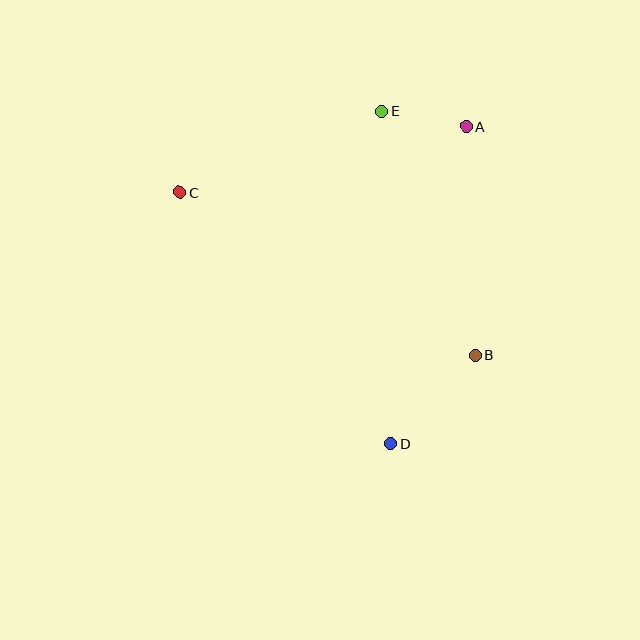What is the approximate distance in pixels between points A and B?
The distance between A and B is approximately 228 pixels.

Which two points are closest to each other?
Points A and E are closest to each other.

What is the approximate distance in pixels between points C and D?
The distance between C and D is approximately 328 pixels.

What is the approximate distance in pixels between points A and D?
The distance between A and D is approximately 326 pixels.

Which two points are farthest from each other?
Points B and C are farthest from each other.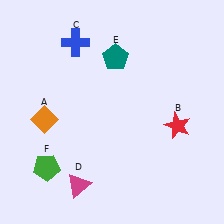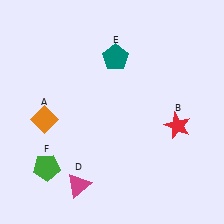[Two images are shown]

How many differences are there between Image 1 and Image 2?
There is 1 difference between the two images.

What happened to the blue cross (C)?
The blue cross (C) was removed in Image 2. It was in the top-left area of Image 1.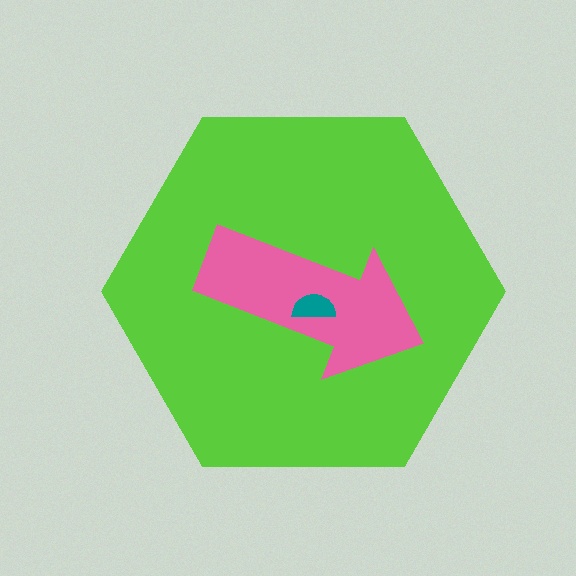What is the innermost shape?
The teal semicircle.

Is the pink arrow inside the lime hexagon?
Yes.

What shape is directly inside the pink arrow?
The teal semicircle.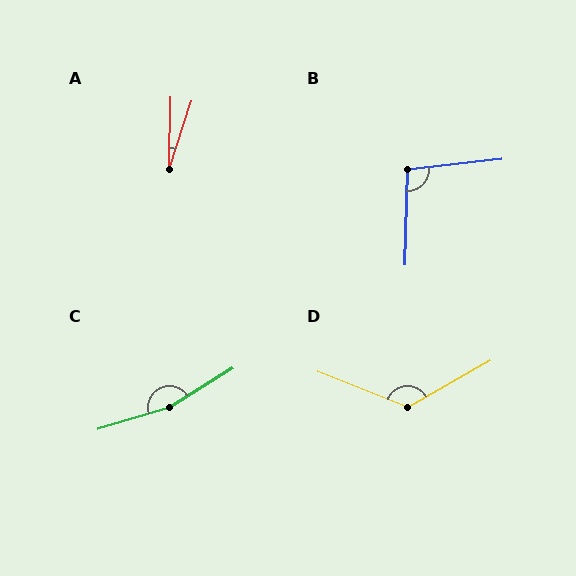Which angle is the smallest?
A, at approximately 17 degrees.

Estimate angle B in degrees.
Approximately 98 degrees.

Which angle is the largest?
C, at approximately 165 degrees.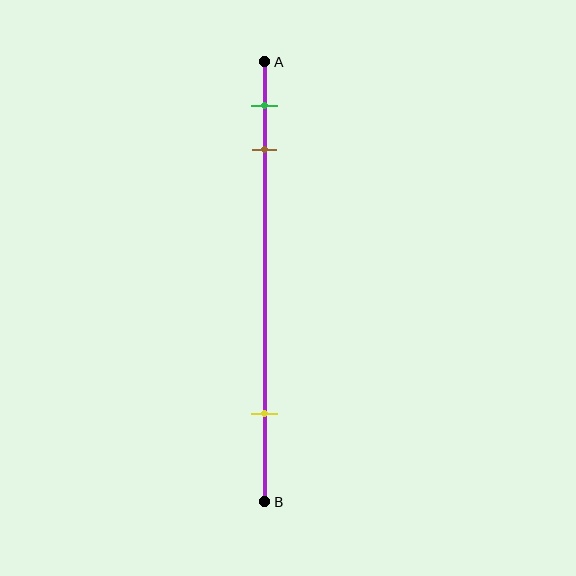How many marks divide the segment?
There are 3 marks dividing the segment.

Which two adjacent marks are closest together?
The green and brown marks are the closest adjacent pair.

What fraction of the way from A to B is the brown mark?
The brown mark is approximately 20% (0.2) of the way from A to B.